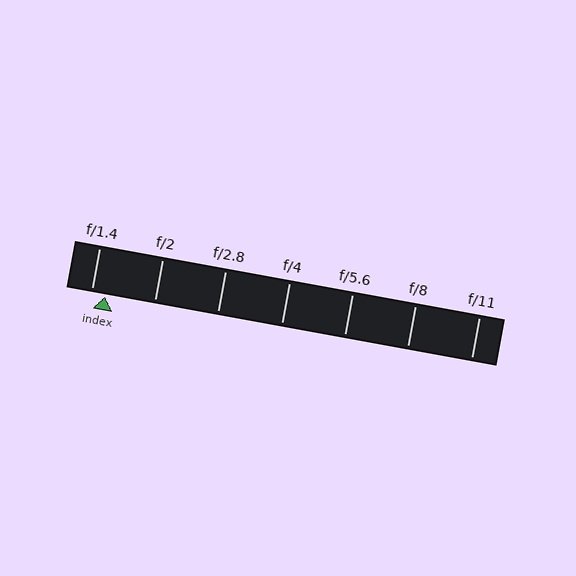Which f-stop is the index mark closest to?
The index mark is closest to f/1.4.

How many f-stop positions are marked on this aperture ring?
There are 7 f-stop positions marked.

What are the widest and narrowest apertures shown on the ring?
The widest aperture shown is f/1.4 and the narrowest is f/11.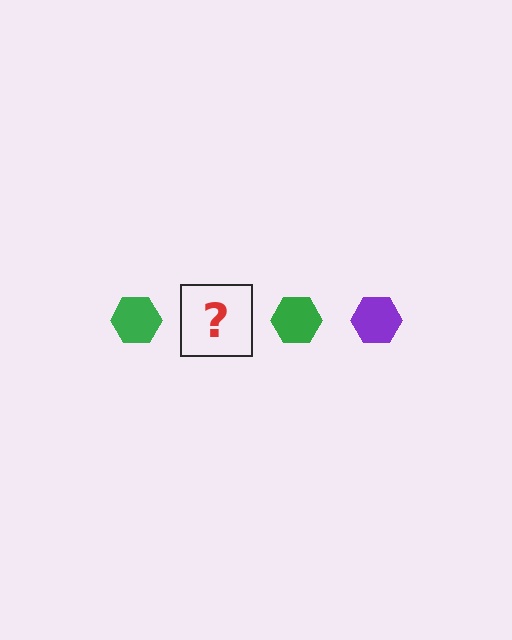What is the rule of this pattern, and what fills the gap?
The rule is that the pattern cycles through green, purple hexagons. The gap should be filled with a purple hexagon.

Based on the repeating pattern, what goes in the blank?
The blank should be a purple hexagon.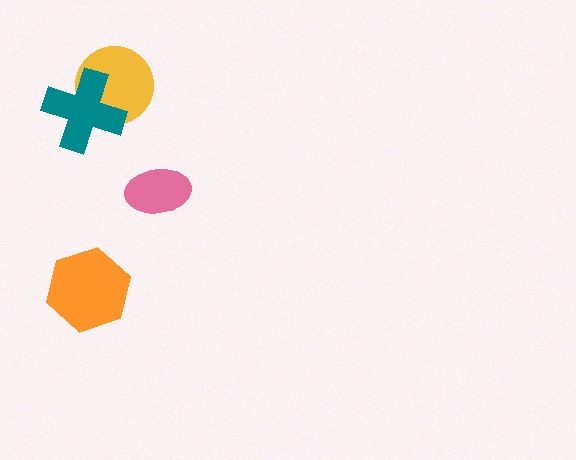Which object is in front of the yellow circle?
The teal cross is in front of the yellow circle.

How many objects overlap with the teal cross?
1 object overlaps with the teal cross.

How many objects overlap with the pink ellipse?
0 objects overlap with the pink ellipse.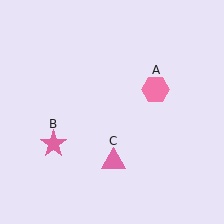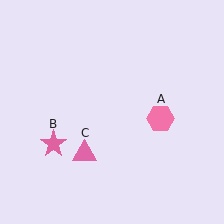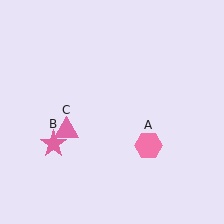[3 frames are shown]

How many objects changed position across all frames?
2 objects changed position: pink hexagon (object A), pink triangle (object C).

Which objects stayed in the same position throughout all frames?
Pink star (object B) remained stationary.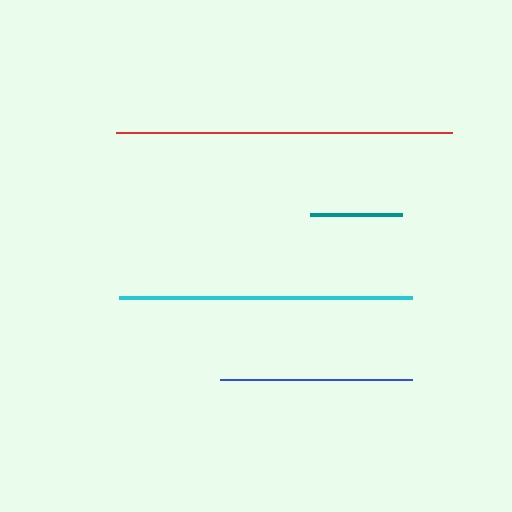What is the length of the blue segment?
The blue segment is approximately 192 pixels long.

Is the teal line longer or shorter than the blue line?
The blue line is longer than the teal line.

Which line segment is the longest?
The red line is the longest at approximately 335 pixels.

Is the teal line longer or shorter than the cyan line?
The cyan line is longer than the teal line.